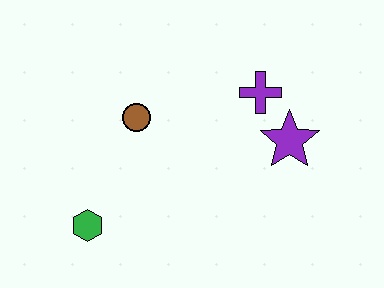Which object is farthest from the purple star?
The green hexagon is farthest from the purple star.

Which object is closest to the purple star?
The purple cross is closest to the purple star.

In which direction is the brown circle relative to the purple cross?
The brown circle is to the left of the purple cross.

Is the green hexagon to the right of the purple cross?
No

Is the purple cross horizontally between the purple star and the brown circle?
Yes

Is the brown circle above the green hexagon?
Yes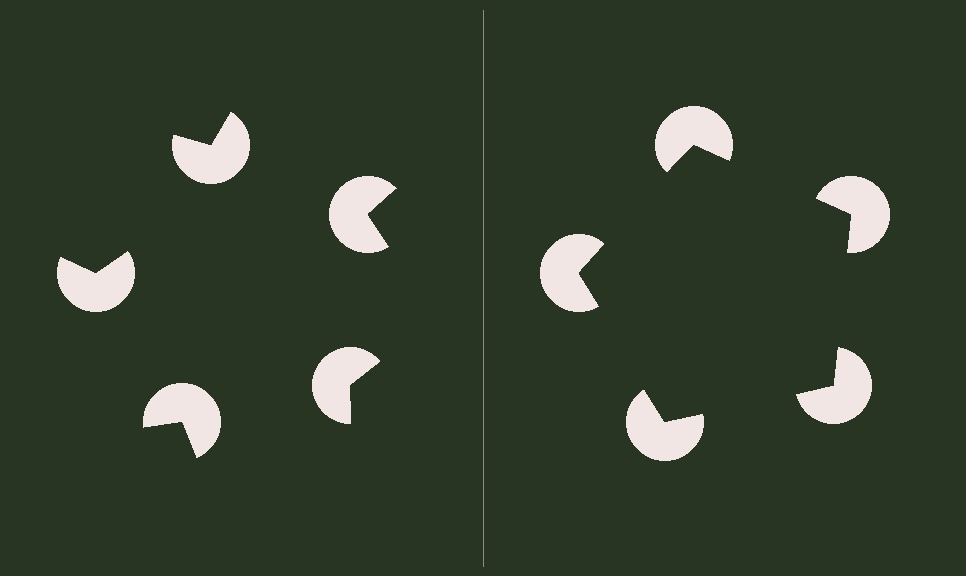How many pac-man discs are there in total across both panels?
10 — 5 on each side.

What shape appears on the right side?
An illusory pentagon.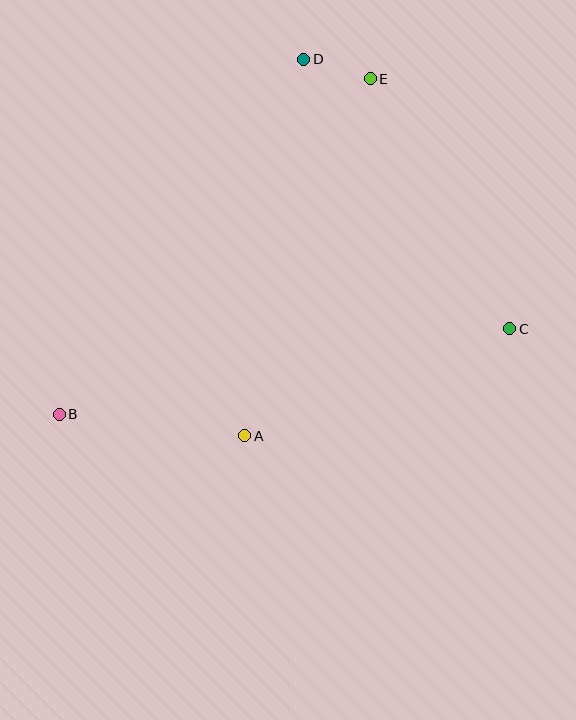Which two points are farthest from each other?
Points B and C are farthest from each other.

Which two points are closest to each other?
Points D and E are closest to each other.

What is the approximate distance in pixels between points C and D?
The distance between C and D is approximately 340 pixels.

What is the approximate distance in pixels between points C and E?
The distance between C and E is approximately 287 pixels.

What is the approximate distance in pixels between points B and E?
The distance between B and E is approximately 458 pixels.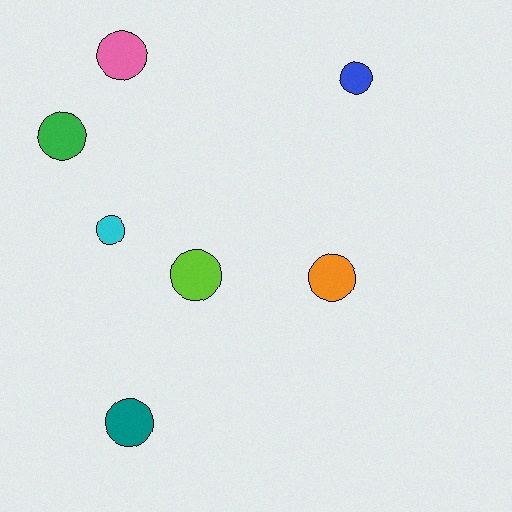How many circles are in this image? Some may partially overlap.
There are 7 circles.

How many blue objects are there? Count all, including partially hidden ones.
There is 1 blue object.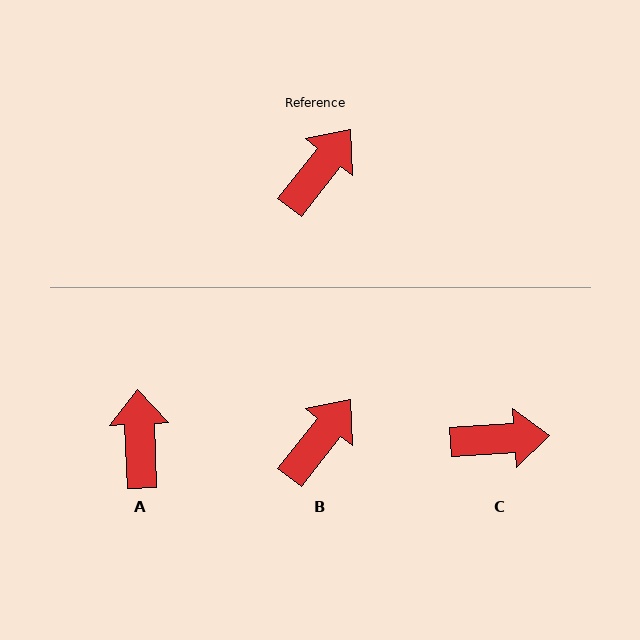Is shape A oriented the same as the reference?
No, it is off by about 40 degrees.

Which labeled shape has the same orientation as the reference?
B.